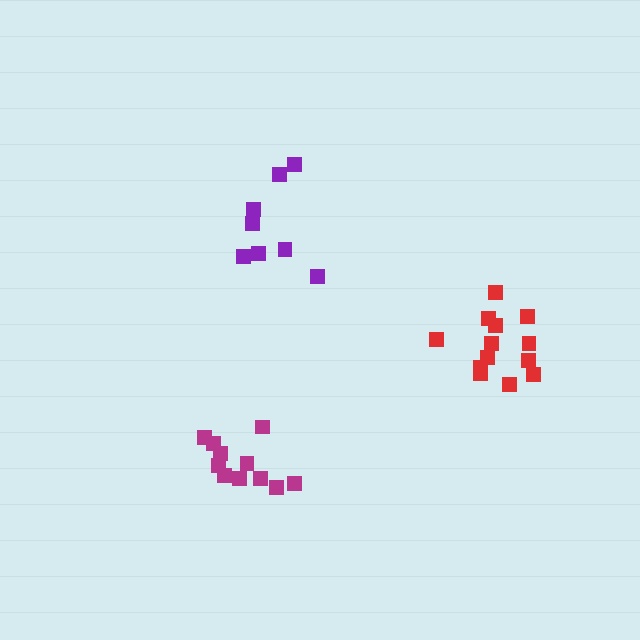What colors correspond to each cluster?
The clusters are colored: magenta, red, purple.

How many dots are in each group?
Group 1: 11 dots, Group 2: 13 dots, Group 3: 8 dots (32 total).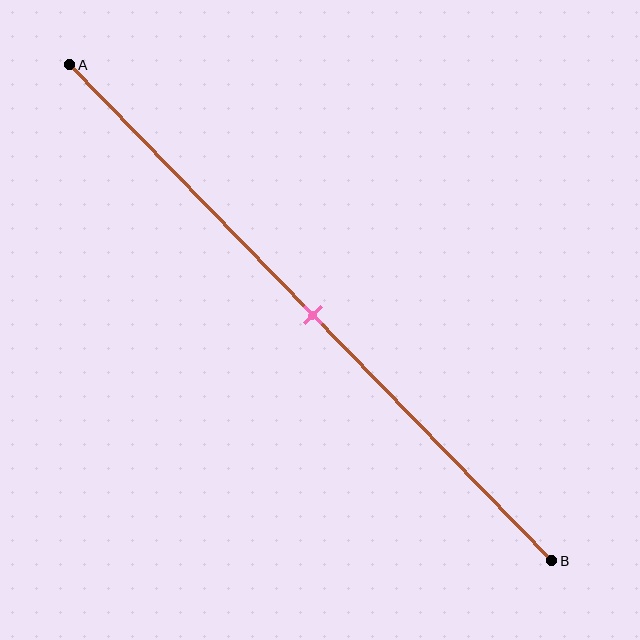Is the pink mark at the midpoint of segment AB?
Yes, the mark is approximately at the midpoint.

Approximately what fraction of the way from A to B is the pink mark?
The pink mark is approximately 50% of the way from A to B.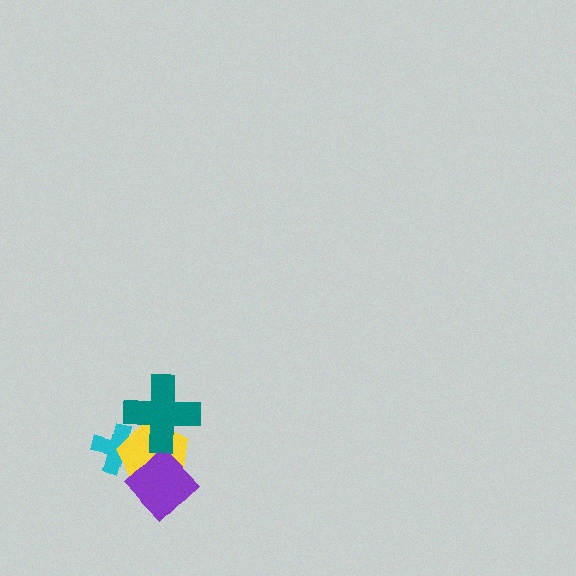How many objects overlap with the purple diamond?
1 object overlaps with the purple diamond.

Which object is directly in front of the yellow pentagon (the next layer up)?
The purple diamond is directly in front of the yellow pentagon.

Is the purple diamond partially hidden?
No, no other shape covers it.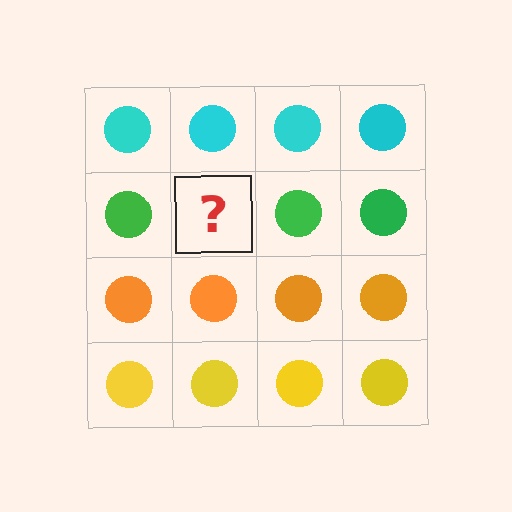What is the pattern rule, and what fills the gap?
The rule is that each row has a consistent color. The gap should be filled with a green circle.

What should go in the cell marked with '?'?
The missing cell should contain a green circle.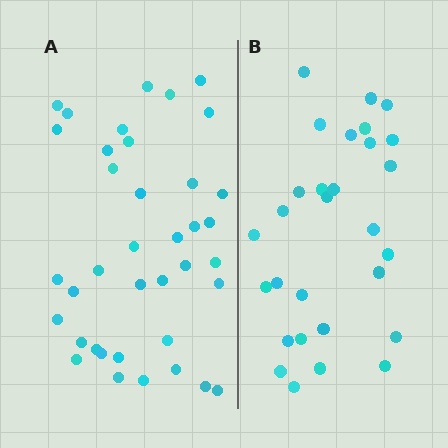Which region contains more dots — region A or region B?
Region A (the left region) has more dots.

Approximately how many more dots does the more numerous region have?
Region A has roughly 8 or so more dots than region B.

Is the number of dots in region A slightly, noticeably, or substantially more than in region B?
Region A has noticeably more, but not dramatically so. The ratio is roughly 1.3 to 1.